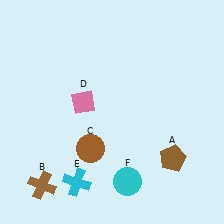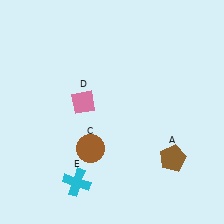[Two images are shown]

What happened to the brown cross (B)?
The brown cross (B) was removed in Image 2. It was in the bottom-left area of Image 1.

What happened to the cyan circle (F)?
The cyan circle (F) was removed in Image 2. It was in the bottom-right area of Image 1.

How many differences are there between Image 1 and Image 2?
There are 2 differences between the two images.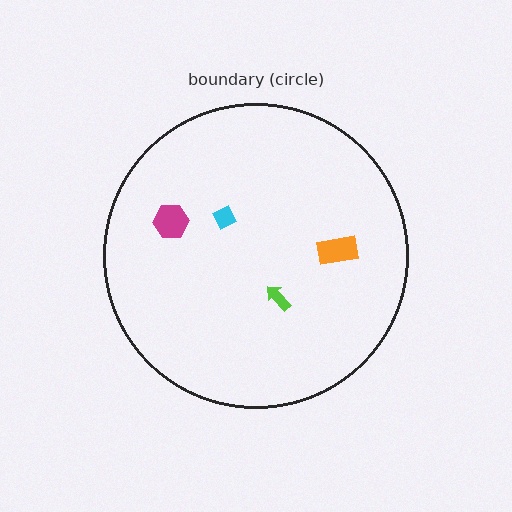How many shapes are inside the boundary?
4 inside, 0 outside.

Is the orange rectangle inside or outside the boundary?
Inside.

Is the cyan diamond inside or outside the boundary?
Inside.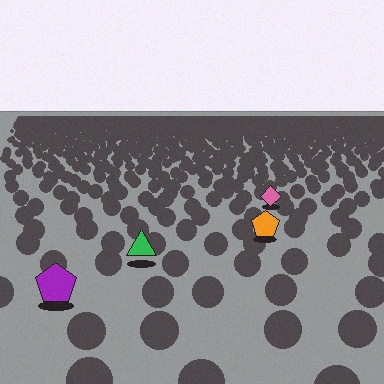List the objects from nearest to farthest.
From nearest to farthest: the purple pentagon, the green triangle, the orange pentagon, the pink diamond.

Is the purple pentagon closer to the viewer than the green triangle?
Yes. The purple pentagon is closer — you can tell from the texture gradient: the ground texture is coarser near it.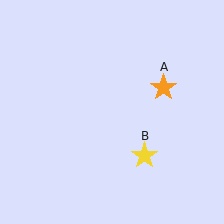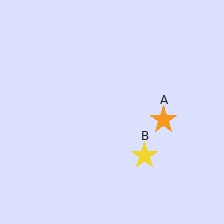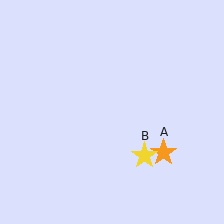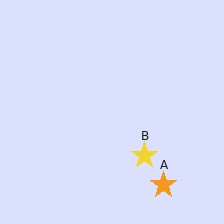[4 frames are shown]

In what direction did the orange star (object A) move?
The orange star (object A) moved down.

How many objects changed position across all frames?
1 object changed position: orange star (object A).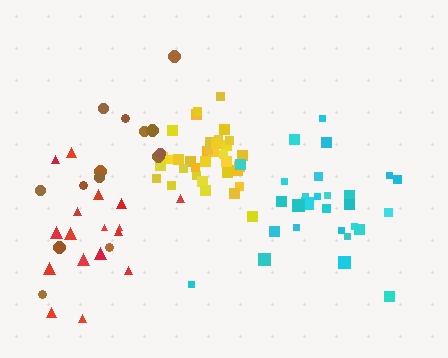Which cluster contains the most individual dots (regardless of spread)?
Yellow (35).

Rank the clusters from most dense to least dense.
yellow, red, cyan, brown.